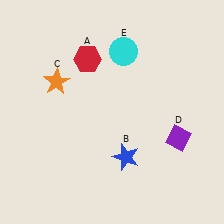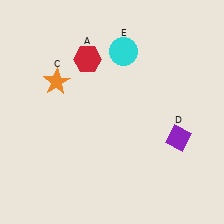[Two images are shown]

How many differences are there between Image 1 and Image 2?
There is 1 difference between the two images.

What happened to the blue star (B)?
The blue star (B) was removed in Image 2. It was in the bottom-right area of Image 1.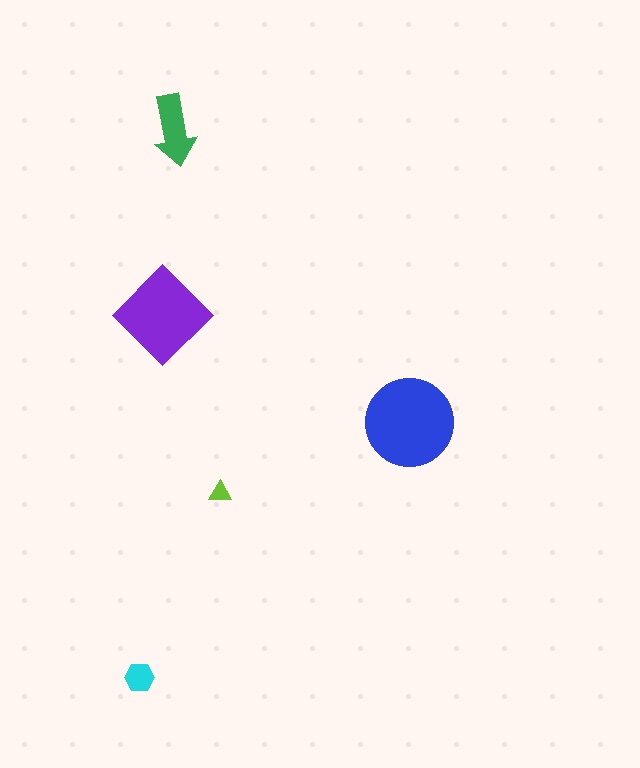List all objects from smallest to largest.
The lime triangle, the cyan hexagon, the green arrow, the purple diamond, the blue circle.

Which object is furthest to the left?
The cyan hexagon is leftmost.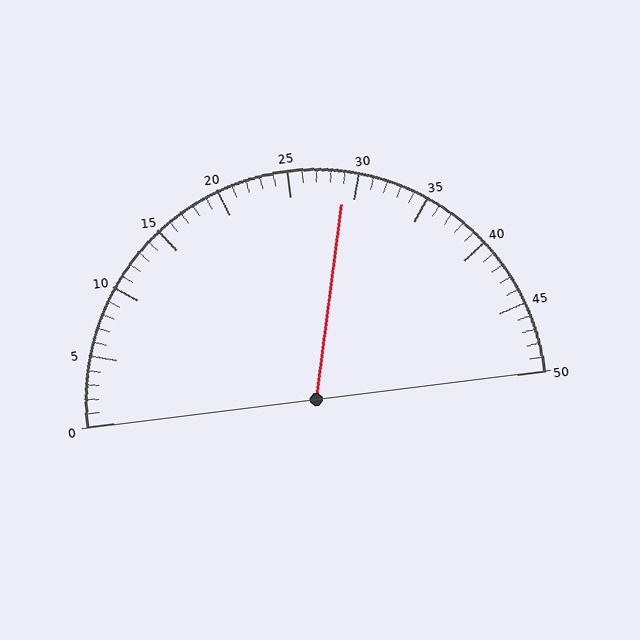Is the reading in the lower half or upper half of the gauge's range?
The reading is in the upper half of the range (0 to 50).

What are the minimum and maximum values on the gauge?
The gauge ranges from 0 to 50.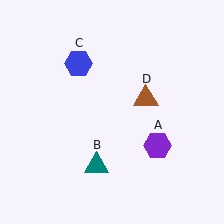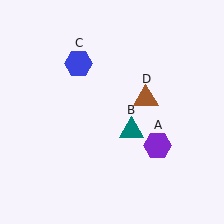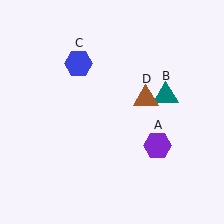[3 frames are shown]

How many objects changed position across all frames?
1 object changed position: teal triangle (object B).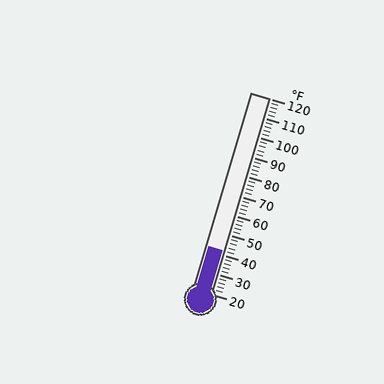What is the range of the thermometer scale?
The thermometer scale ranges from 20°F to 120°F.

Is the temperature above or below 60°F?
The temperature is below 60°F.